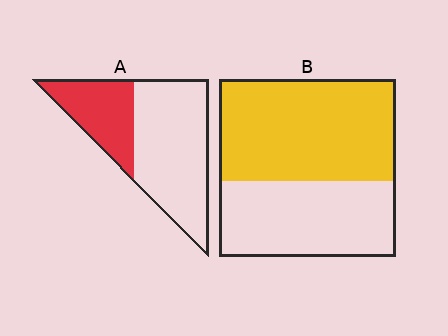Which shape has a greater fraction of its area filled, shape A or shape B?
Shape B.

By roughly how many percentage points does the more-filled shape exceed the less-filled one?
By roughly 25 percentage points (B over A).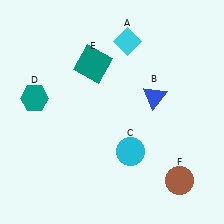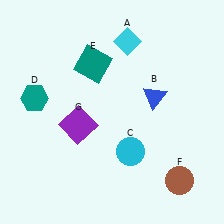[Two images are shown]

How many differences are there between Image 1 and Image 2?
There is 1 difference between the two images.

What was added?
A purple square (G) was added in Image 2.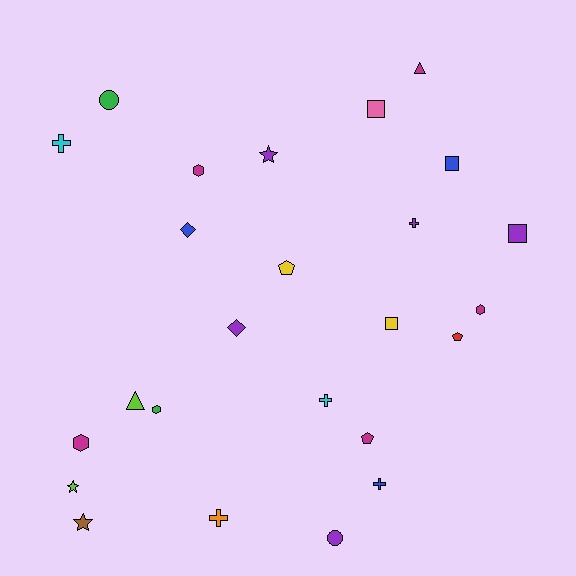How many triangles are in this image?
There are 2 triangles.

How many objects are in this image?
There are 25 objects.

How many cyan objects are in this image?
There are 2 cyan objects.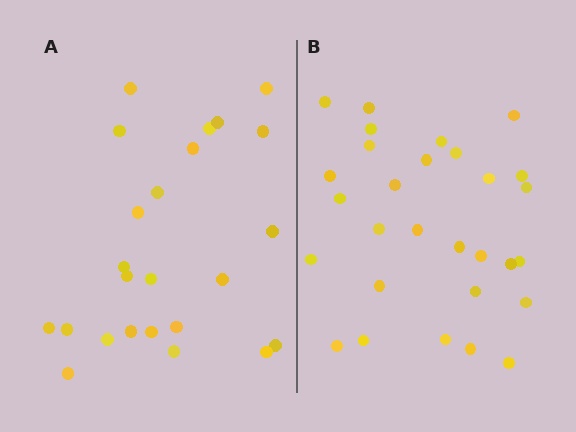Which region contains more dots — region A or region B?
Region B (the right region) has more dots.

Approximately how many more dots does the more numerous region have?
Region B has about 5 more dots than region A.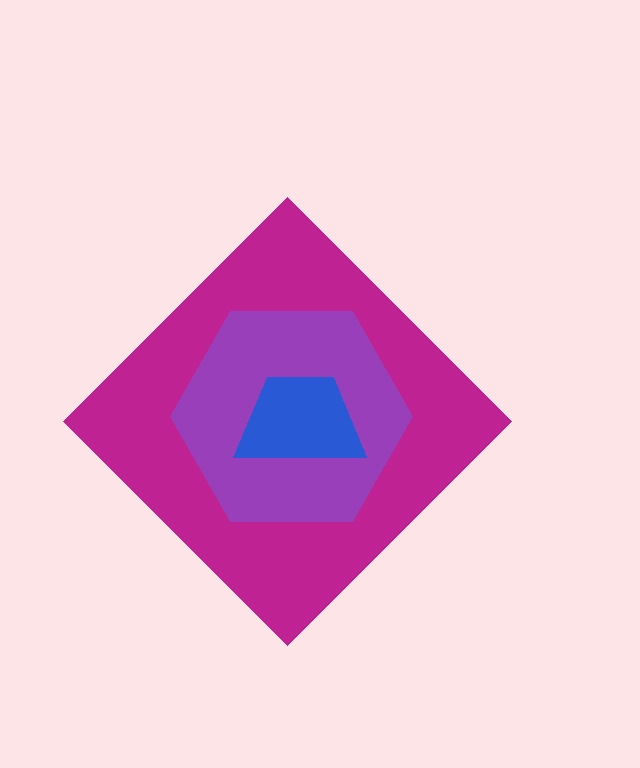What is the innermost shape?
The blue trapezoid.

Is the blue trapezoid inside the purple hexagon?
Yes.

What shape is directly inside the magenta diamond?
The purple hexagon.